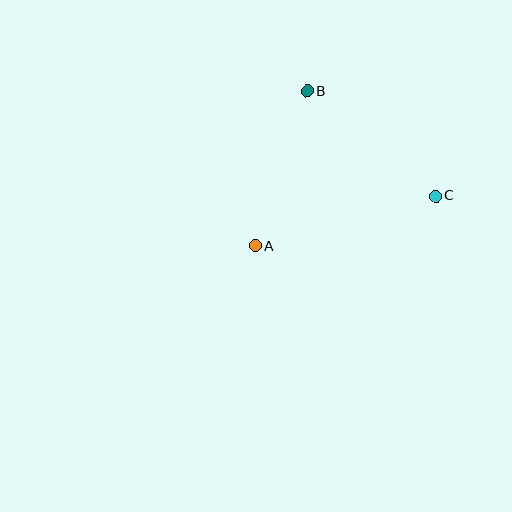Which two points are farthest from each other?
Points A and C are farthest from each other.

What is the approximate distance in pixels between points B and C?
The distance between B and C is approximately 165 pixels.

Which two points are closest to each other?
Points A and B are closest to each other.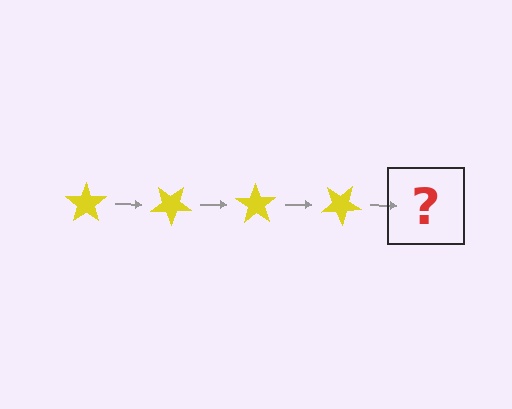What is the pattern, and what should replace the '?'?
The pattern is that the star rotates 35 degrees each step. The '?' should be a yellow star rotated 140 degrees.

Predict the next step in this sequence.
The next step is a yellow star rotated 140 degrees.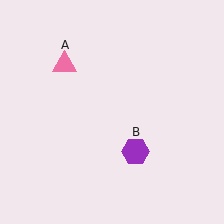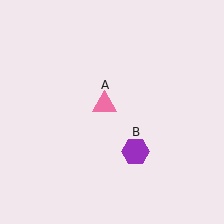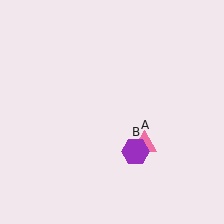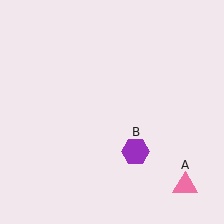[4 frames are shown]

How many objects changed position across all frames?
1 object changed position: pink triangle (object A).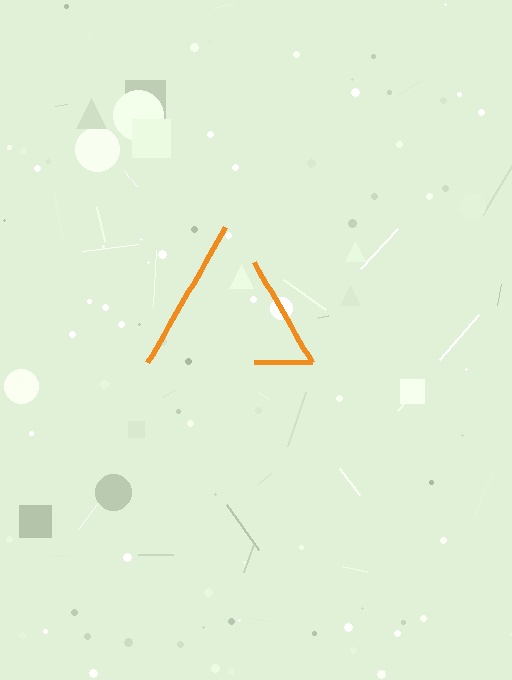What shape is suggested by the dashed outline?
The dashed outline suggests a triangle.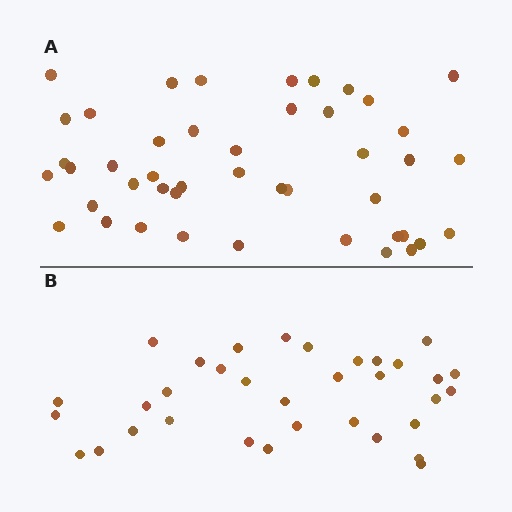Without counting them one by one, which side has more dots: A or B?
Region A (the top region) has more dots.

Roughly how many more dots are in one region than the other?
Region A has roughly 12 or so more dots than region B.